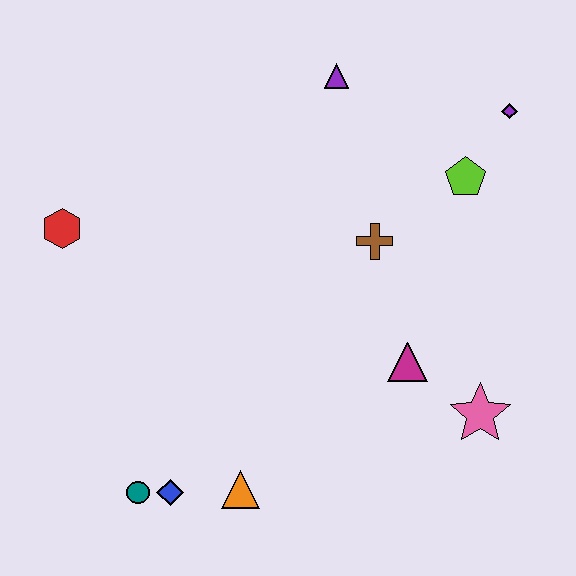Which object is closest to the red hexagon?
The teal circle is closest to the red hexagon.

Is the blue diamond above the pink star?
No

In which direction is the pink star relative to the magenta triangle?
The pink star is to the right of the magenta triangle.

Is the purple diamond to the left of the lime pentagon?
No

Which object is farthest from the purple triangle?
The teal circle is farthest from the purple triangle.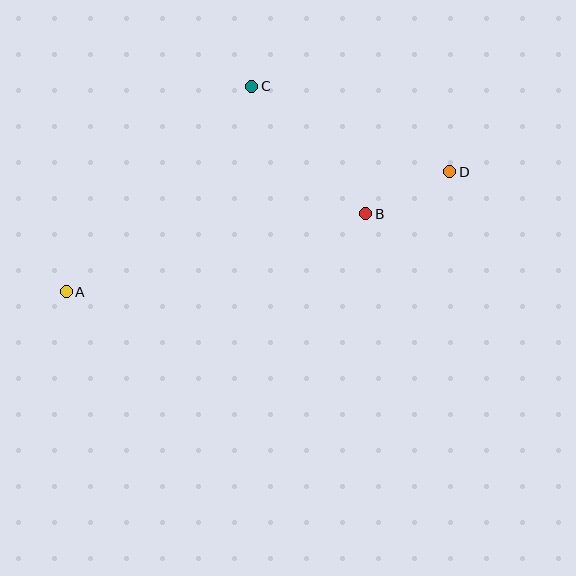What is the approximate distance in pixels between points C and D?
The distance between C and D is approximately 215 pixels.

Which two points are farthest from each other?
Points A and D are farthest from each other.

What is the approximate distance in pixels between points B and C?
The distance between B and C is approximately 171 pixels.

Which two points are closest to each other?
Points B and D are closest to each other.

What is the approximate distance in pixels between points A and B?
The distance between A and B is approximately 310 pixels.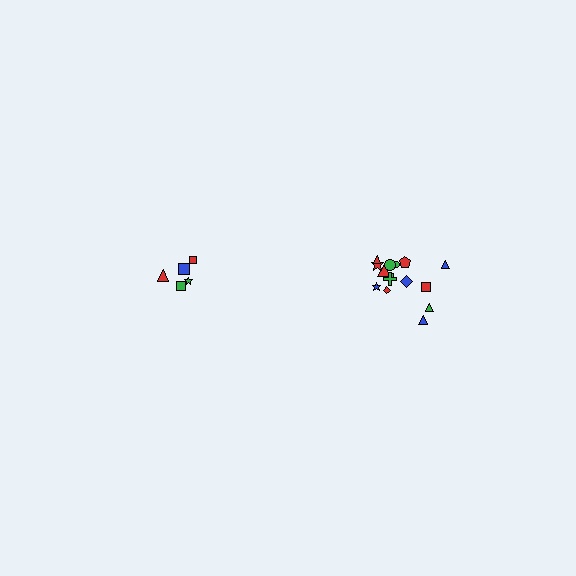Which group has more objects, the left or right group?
The right group.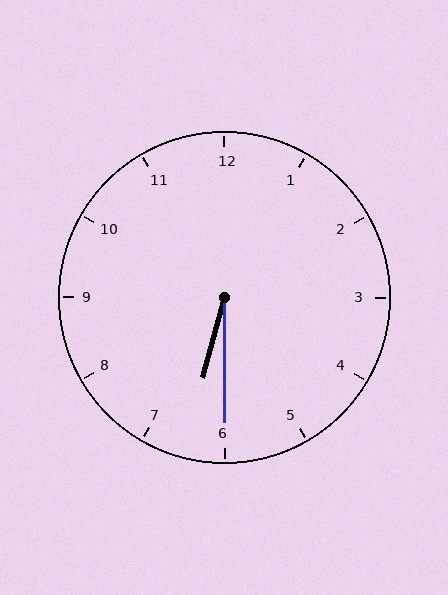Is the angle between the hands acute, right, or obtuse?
It is acute.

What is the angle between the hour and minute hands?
Approximately 15 degrees.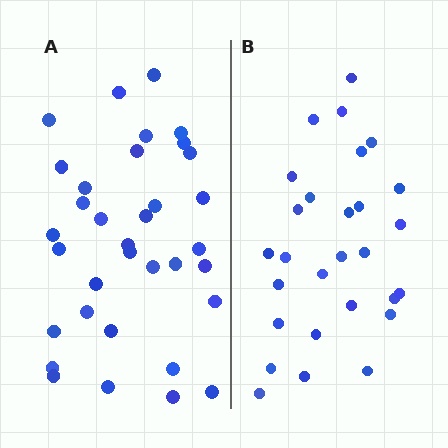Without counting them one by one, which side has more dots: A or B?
Region A (the left region) has more dots.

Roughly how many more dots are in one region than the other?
Region A has about 6 more dots than region B.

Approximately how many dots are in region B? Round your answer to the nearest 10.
About 30 dots. (The exact count is 28, which rounds to 30.)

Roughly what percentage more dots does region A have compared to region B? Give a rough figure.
About 20% more.